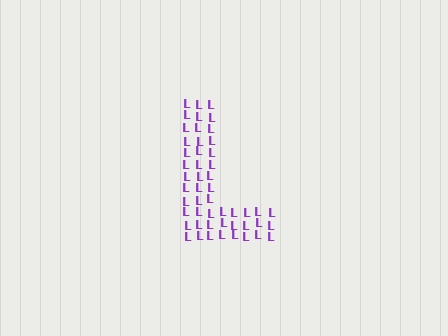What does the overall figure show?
The overall figure shows the letter L.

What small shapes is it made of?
It is made of small letter L's.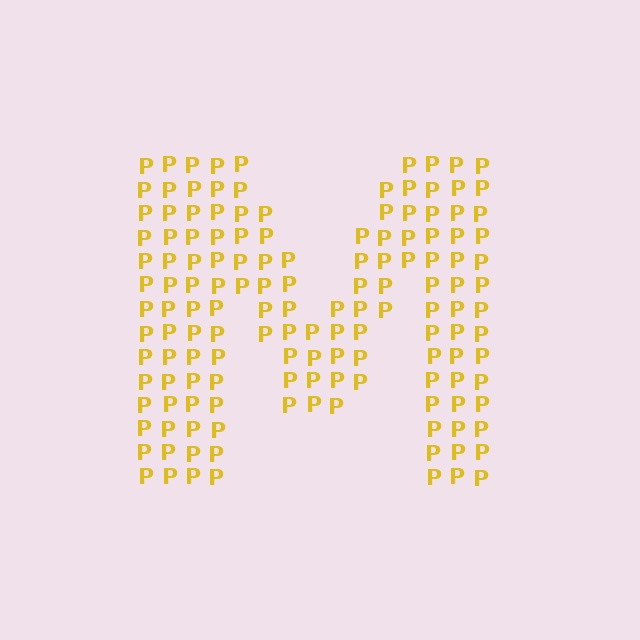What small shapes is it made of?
It is made of small letter P's.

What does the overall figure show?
The overall figure shows the letter M.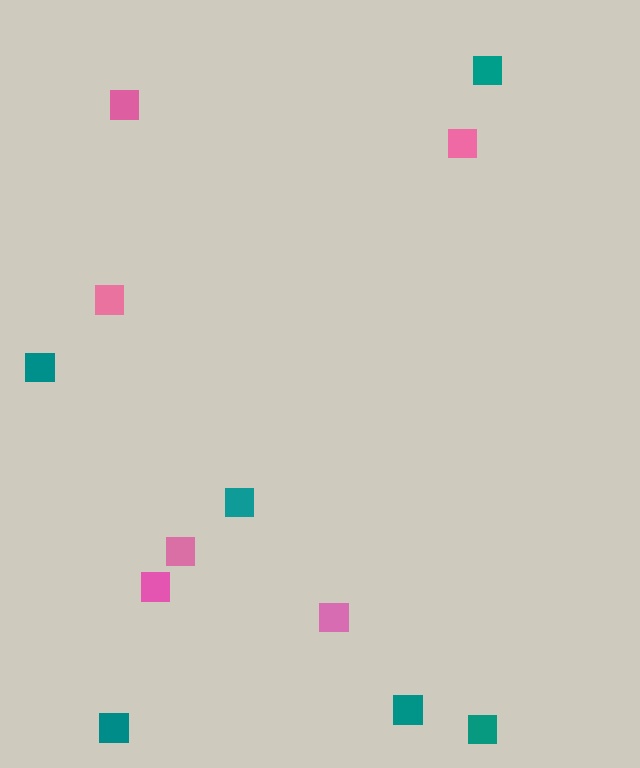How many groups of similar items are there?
There are 2 groups: one group of pink squares (6) and one group of teal squares (6).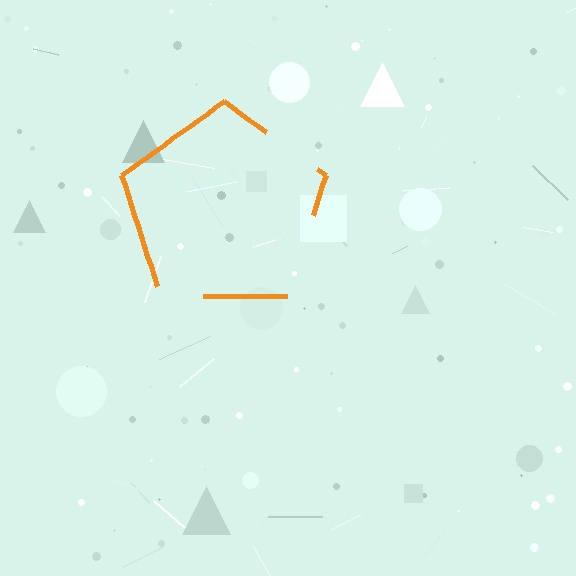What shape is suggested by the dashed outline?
The dashed outline suggests a pentagon.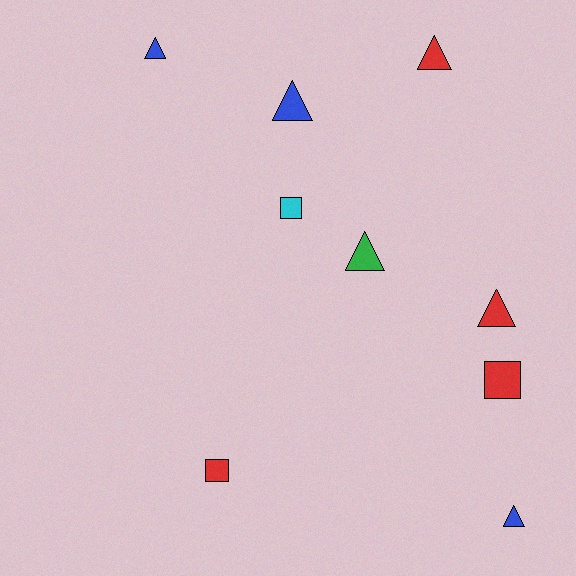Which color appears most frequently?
Red, with 4 objects.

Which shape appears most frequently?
Triangle, with 6 objects.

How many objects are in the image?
There are 9 objects.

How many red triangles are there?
There are 2 red triangles.